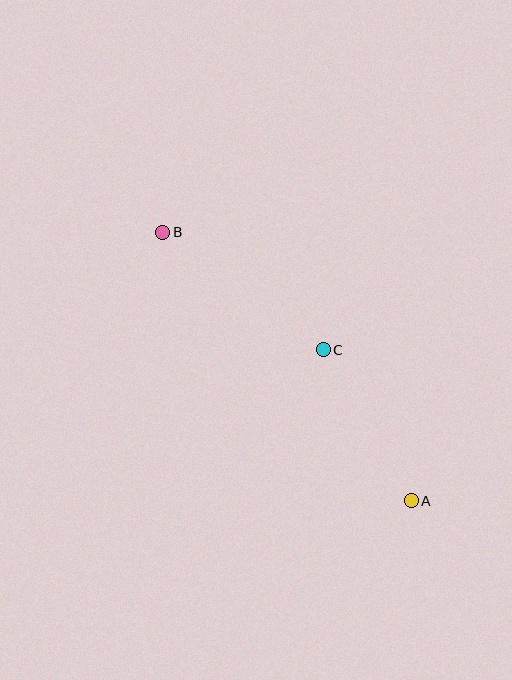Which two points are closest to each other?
Points A and C are closest to each other.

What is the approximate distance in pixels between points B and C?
The distance between B and C is approximately 199 pixels.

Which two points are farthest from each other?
Points A and B are farthest from each other.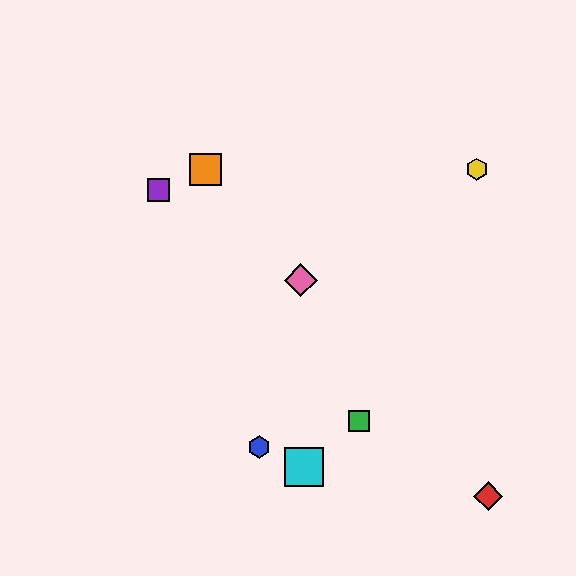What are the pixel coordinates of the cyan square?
The cyan square is at (304, 467).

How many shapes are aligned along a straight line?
3 shapes (the red diamond, the orange square, the pink diamond) are aligned along a straight line.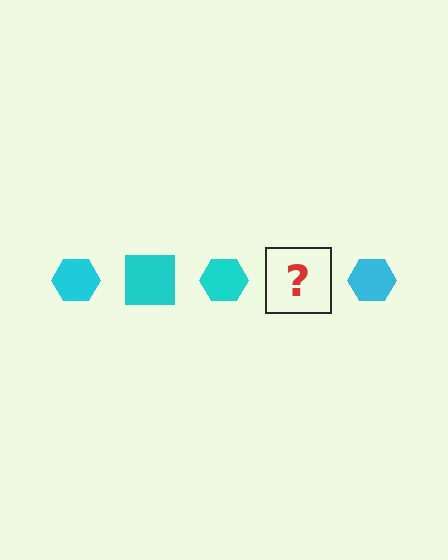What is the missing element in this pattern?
The missing element is a cyan square.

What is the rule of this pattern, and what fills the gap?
The rule is that the pattern cycles through hexagon, square shapes in cyan. The gap should be filled with a cyan square.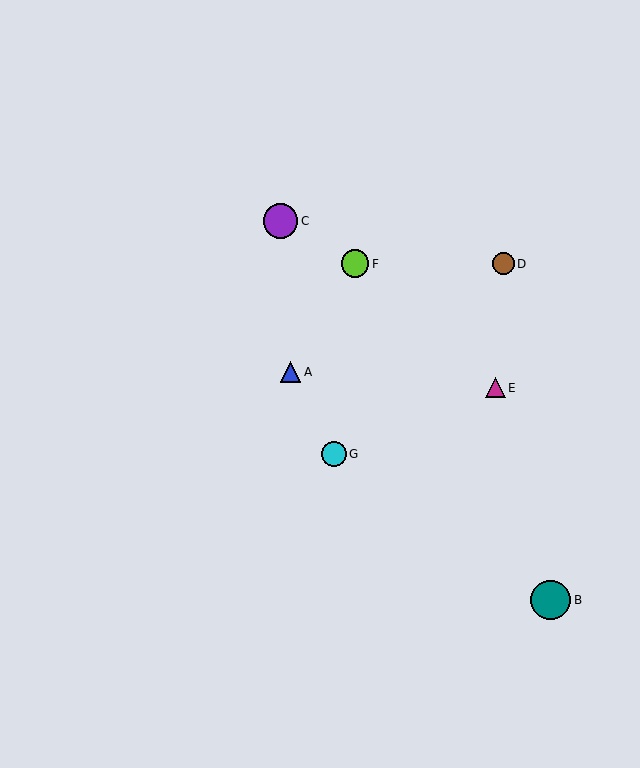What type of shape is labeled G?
Shape G is a cyan circle.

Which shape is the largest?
The teal circle (labeled B) is the largest.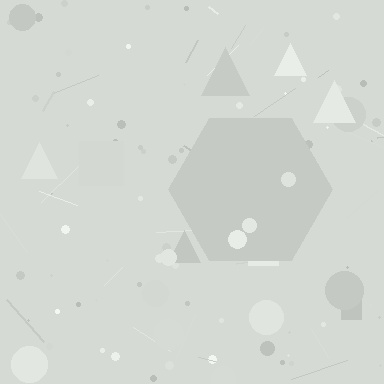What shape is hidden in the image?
A hexagon is hidden in the image.